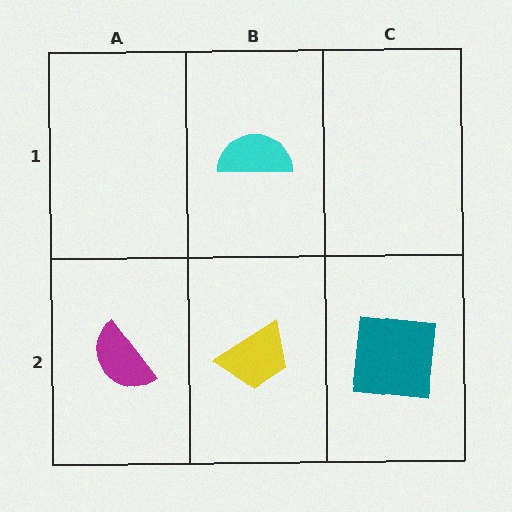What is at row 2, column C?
A teal square.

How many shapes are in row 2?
3 shapes.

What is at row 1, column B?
A cyan semicircle.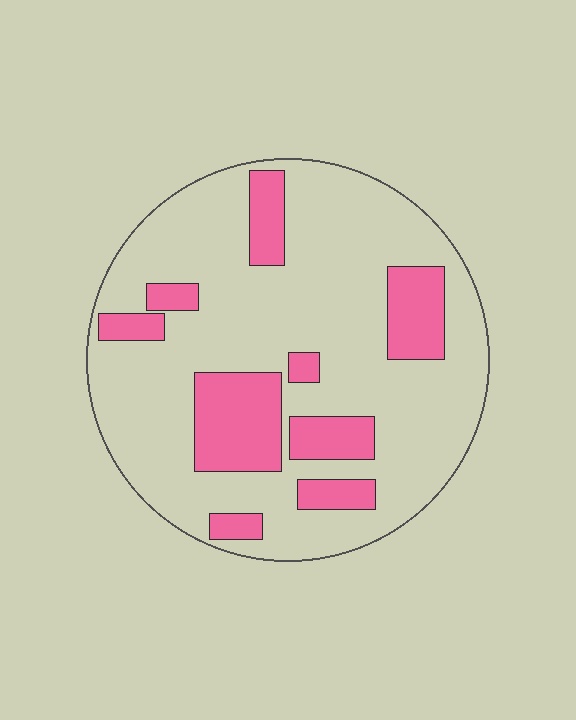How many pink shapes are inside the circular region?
9.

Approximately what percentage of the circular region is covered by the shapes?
Approximately 25%.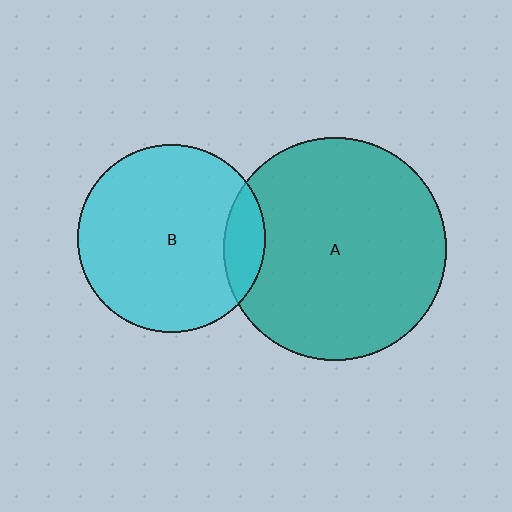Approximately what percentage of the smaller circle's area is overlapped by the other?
Approximately 15%.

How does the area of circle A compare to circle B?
Approximately 1.4 times.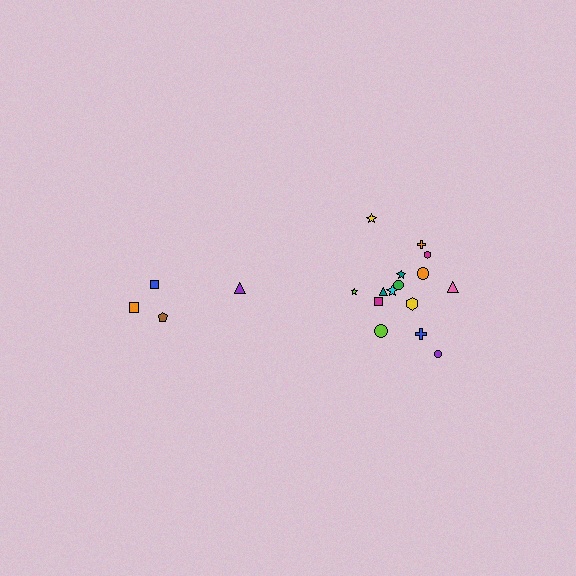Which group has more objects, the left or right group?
The right group.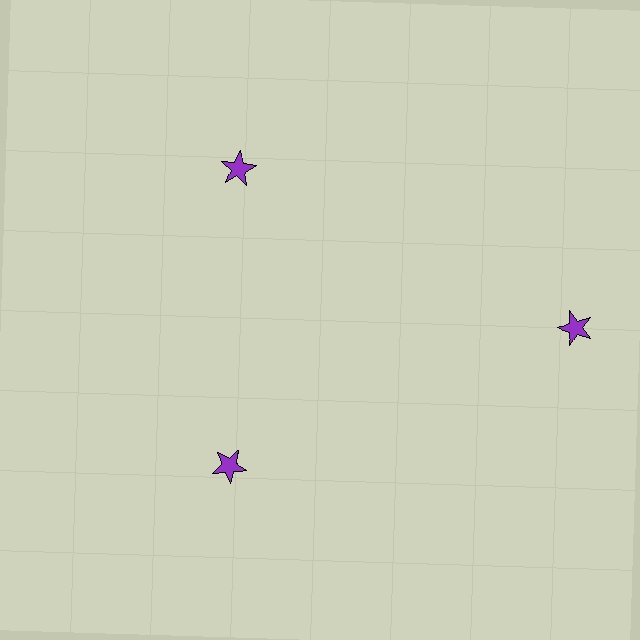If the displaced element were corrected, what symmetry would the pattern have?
It would have 3-fold rotational symmetry — the pattern would map onto itself every 120 degrees.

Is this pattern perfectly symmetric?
No. The 3 purple stars are arranged in a ring, but one element near the 3 o'clock position is pushed outward from the center, breaking the 3-fold rotational symmetry.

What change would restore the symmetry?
The symmetry would be restored by moving it inward, back onto the ring so that all 3 stars sit at equal angles and equal distance from the center.